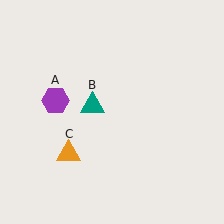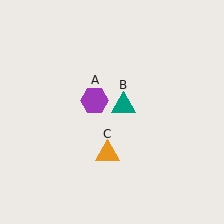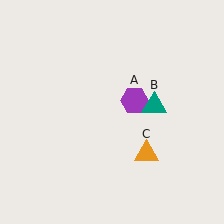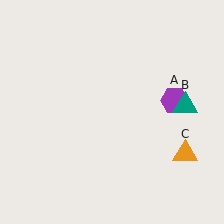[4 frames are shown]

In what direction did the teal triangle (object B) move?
The teal triangle (object B) moved right.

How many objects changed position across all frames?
3 objects changed position: purple hexagon (object A), teal triangle (object B), orange triangle (object C).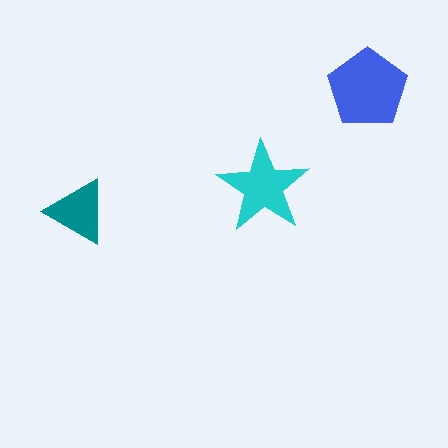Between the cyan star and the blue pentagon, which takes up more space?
The blue pentagon.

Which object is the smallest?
The teal triangle.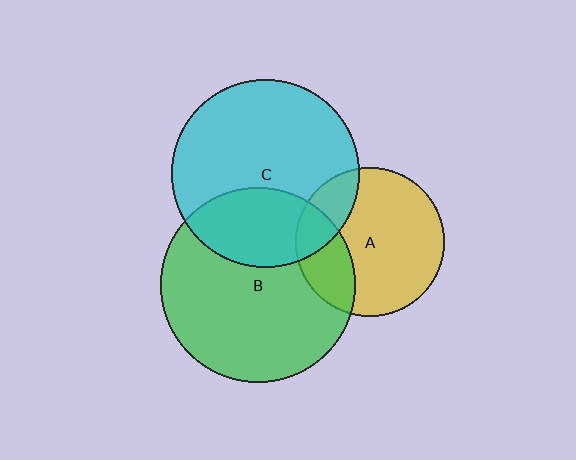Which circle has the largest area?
Circle B (green).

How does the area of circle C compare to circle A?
Approximately 1.6 times.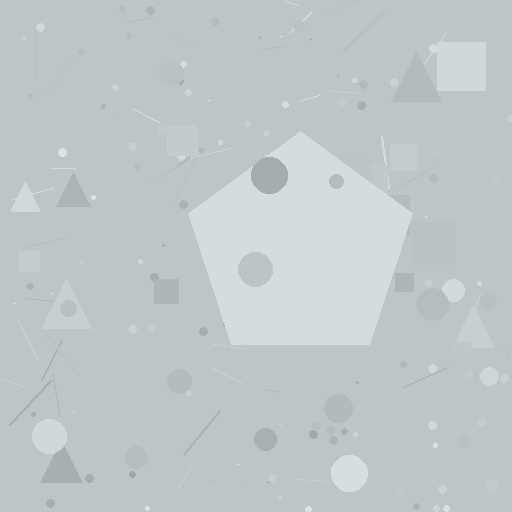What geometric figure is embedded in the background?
A pentagon is embedded in the background.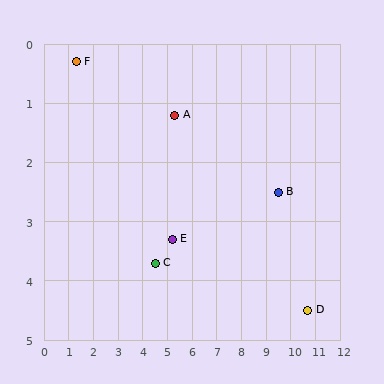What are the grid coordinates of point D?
Point D is at approximately (10.7, 4.5).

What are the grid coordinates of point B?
Point B is at approximately (9.5, 2.5).